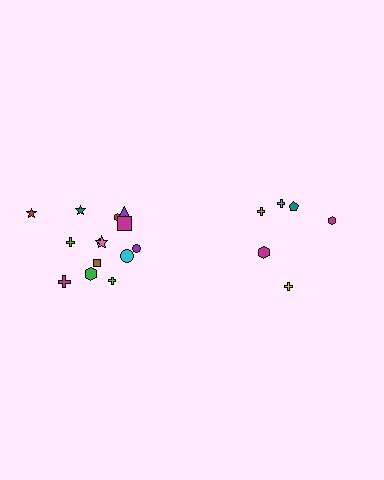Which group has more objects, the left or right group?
The left group.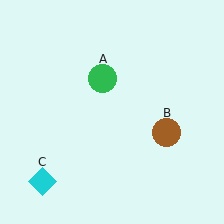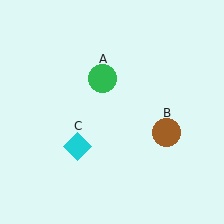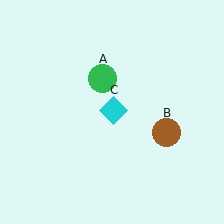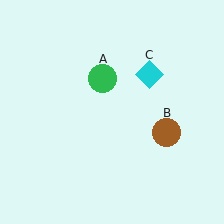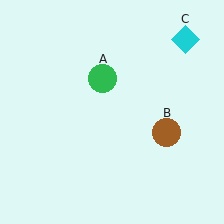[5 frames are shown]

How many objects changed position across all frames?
1 object changed position: cyan diamond (object C).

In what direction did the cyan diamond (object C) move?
The cyan diamond (object C) moved up and to the right.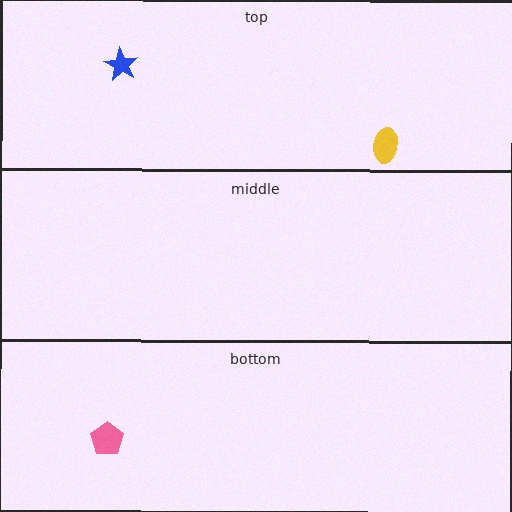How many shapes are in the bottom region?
1.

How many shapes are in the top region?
2.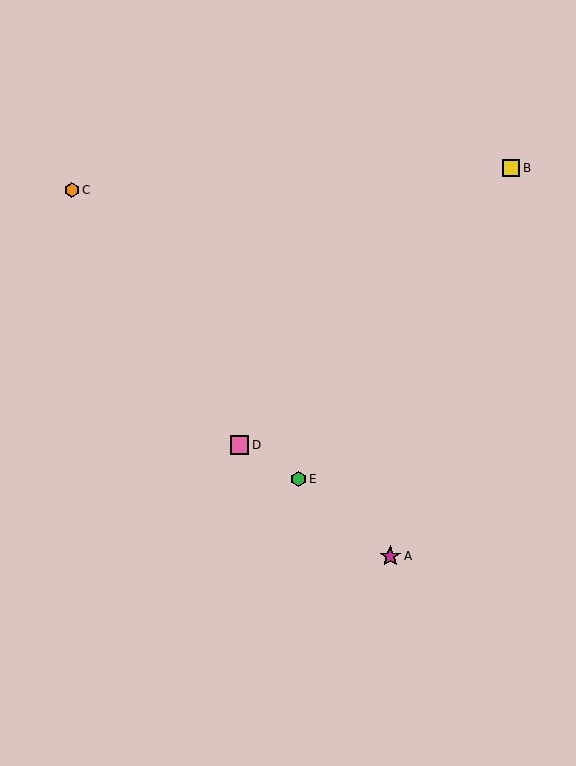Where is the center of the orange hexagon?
The center of the orange hexagon is at (72, 190).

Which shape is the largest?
The magenta star (labeled A) is the largest.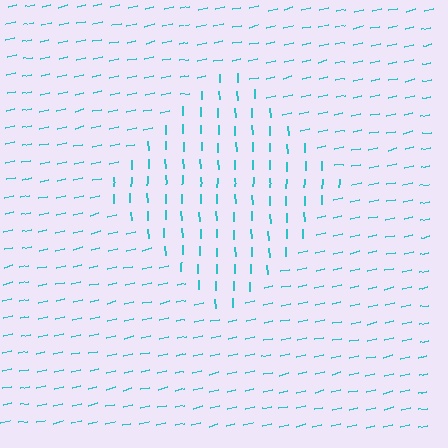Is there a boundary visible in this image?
Yes, there is a texture boundary formed by a change in line orientation.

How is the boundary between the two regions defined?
The boundary is defined purely by a change in line orientation (approximately 79 degrees difference). All lines are the same color and thickness.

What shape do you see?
I see a diamond.